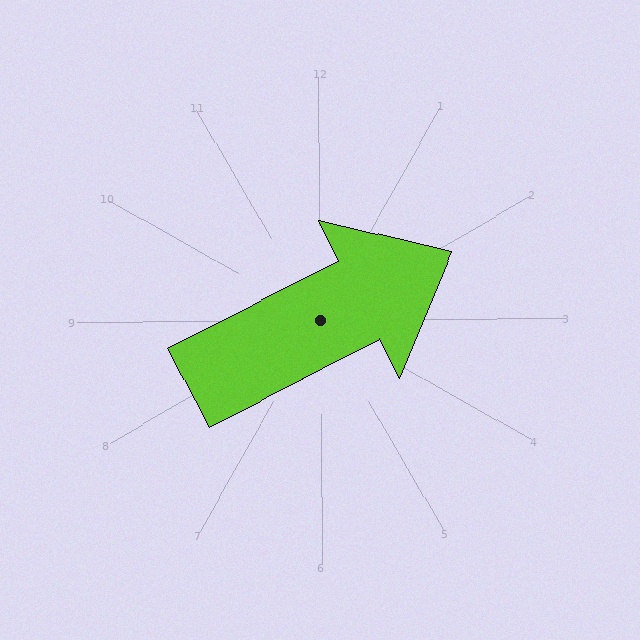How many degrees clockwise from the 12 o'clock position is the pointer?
Approximately 63 degrees.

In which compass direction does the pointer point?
Northeast.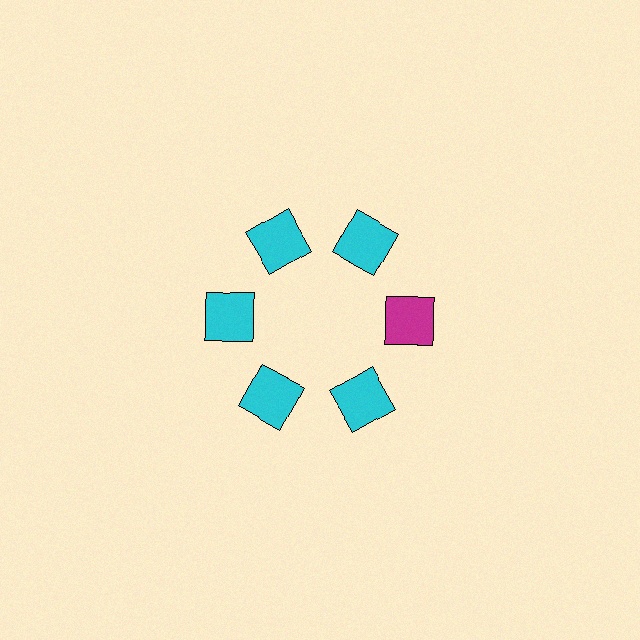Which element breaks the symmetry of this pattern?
The magenta square at roughly the 3 o'clock position breaks the symmetry. All other shapes are cyan squares.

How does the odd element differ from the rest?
It has a different color: magenta instead of cyan.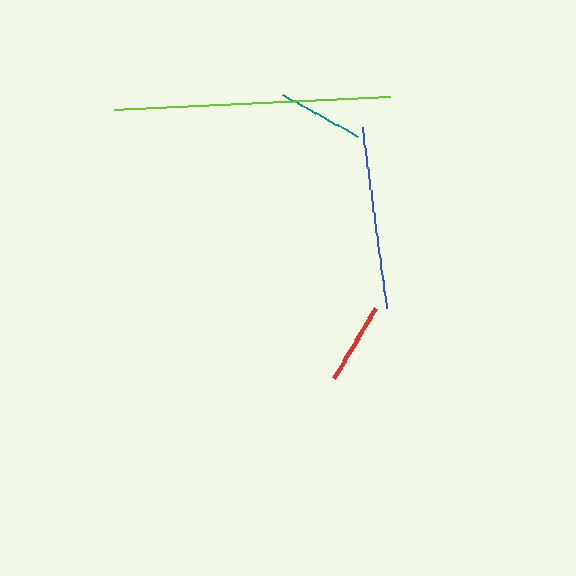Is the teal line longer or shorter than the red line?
The teal line is longer than the red line.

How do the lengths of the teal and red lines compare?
The teal and red lines are approximately the same length.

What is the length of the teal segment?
The teal segment is approximately 86 pixels long.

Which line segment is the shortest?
The red line is the shortest at approximately 82 pixels.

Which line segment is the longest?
The lime line is the longest at approximately 276 pixels.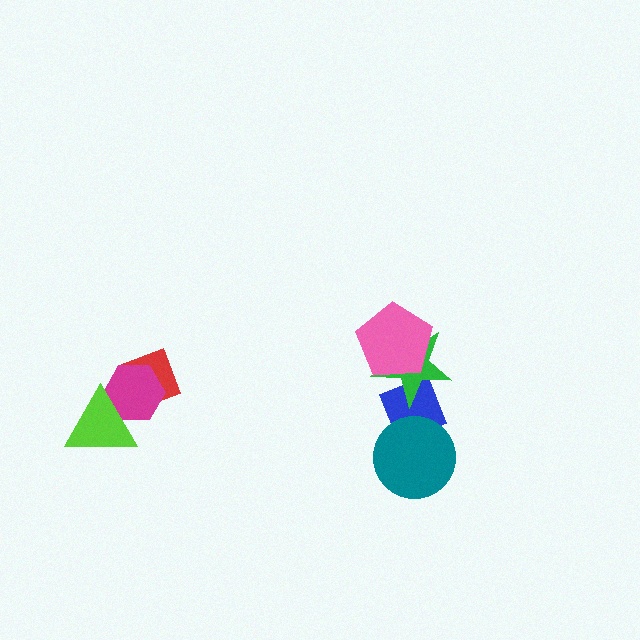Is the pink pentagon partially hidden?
No, no other shape covers it.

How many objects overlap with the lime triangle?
2 objects overlap with the lime triangle.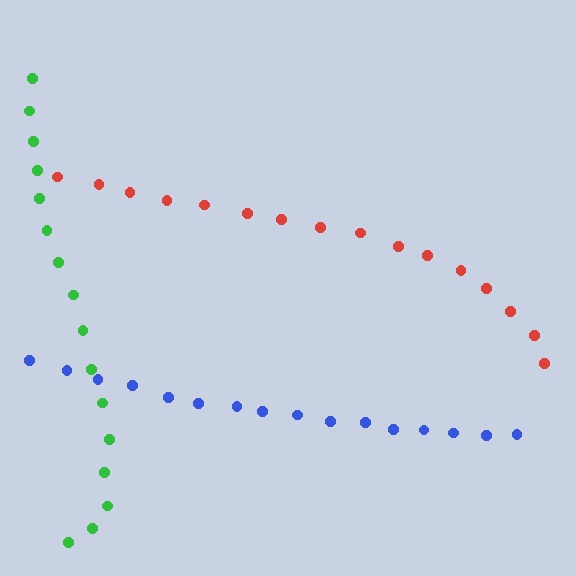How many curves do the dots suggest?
There are 3 distinct paths.